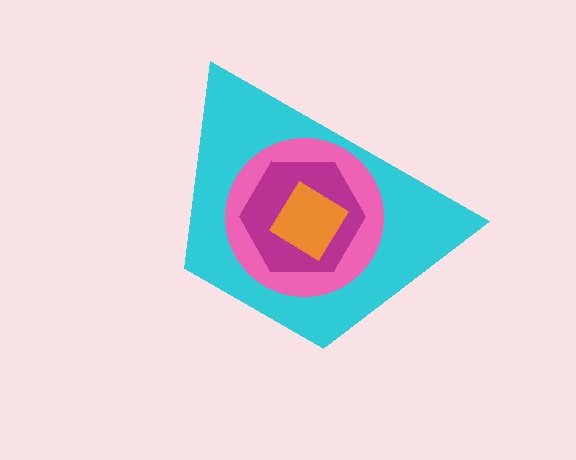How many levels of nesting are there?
4.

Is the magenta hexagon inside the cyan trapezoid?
Yes.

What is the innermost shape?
The orange diamond.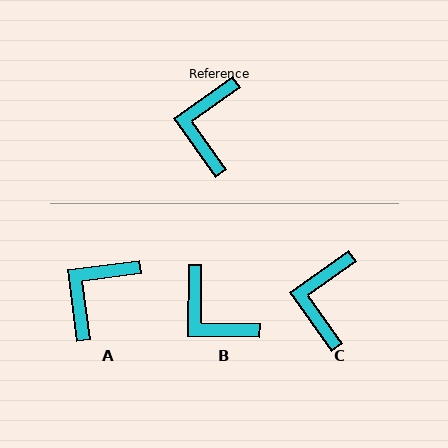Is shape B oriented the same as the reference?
No, it is off by about 54 degrees.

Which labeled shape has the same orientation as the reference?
C.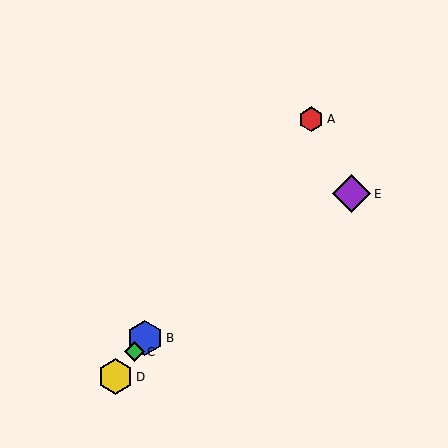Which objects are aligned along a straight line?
Objects A, B, C, D are aligned along a straight line.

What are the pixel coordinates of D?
Object D is at (116, 377).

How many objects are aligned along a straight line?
4 objects (A, B, C, D) are aligned along a straight line.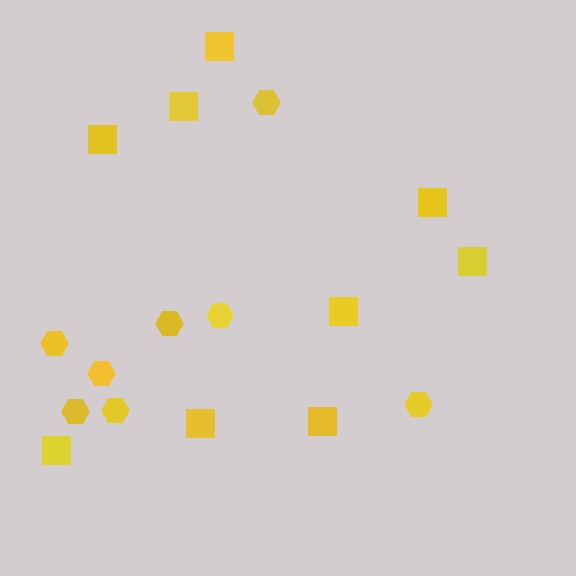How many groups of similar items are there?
There are 2 groups: one group of squares (9) and one group of hexagons (8).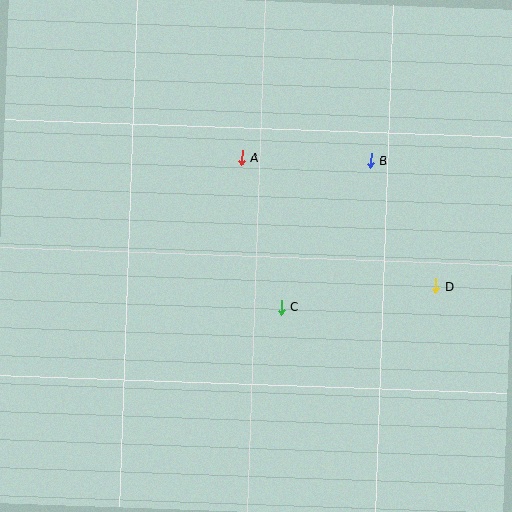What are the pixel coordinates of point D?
Point D is at (436, 286).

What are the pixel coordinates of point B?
Point B is at (371, 161).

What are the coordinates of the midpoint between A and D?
The midpoint between A and D is at (339, 222).